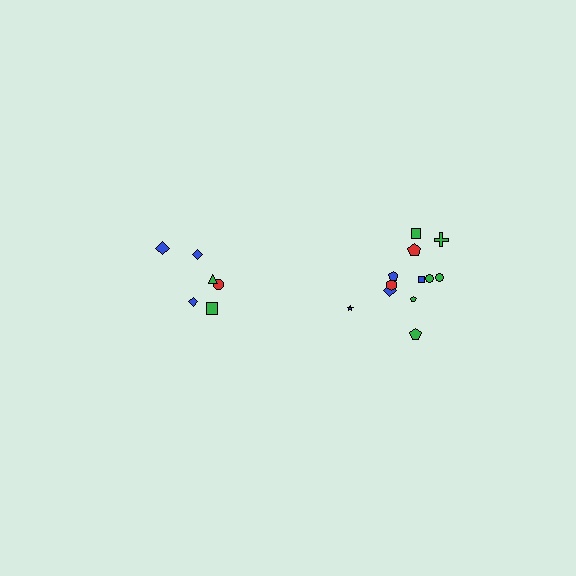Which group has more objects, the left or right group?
The right group.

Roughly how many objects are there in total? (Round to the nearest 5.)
Roughly 20 objects in total.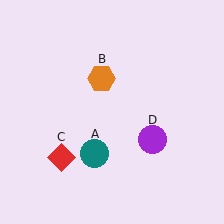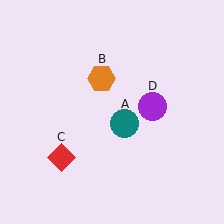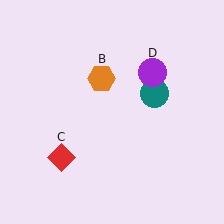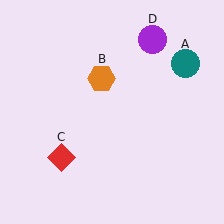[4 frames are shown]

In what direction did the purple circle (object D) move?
The purple circle (object D) moved up.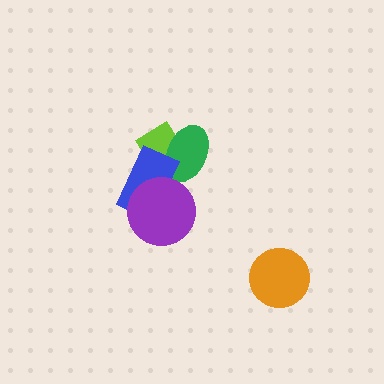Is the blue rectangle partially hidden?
Yes, it is partially covered by another shape.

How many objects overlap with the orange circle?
0 objects overlap with the orange circle.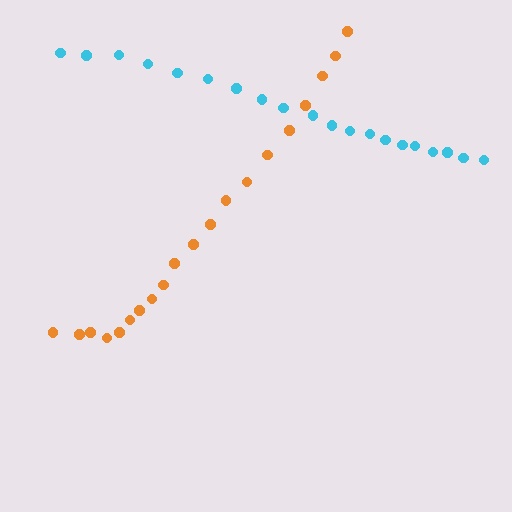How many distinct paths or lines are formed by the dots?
There are 2 distinct paths.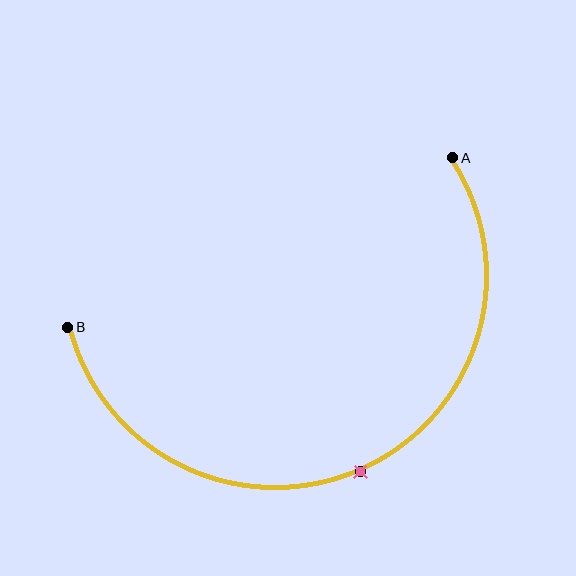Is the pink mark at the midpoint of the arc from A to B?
Yes. The pink mark lies on the arc at equal arc-length from both A and B — it is the arc midpoint.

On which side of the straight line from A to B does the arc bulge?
The arc bulges below the straight line connecting A and B.